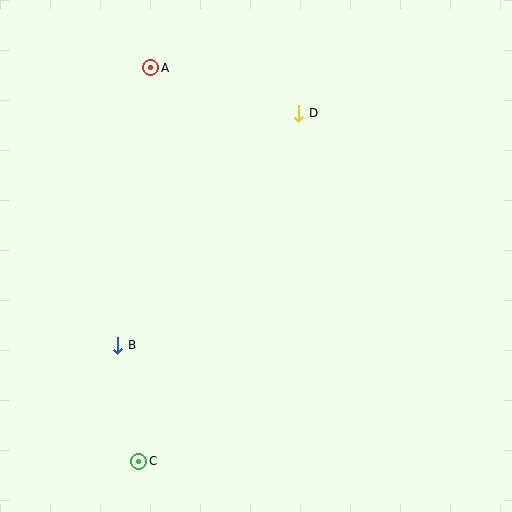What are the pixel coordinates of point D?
Point D is at (299, 113).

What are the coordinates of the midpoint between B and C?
The midpoint between B and C is at (128, 403).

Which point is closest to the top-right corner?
Point D is closest to the top-right corner.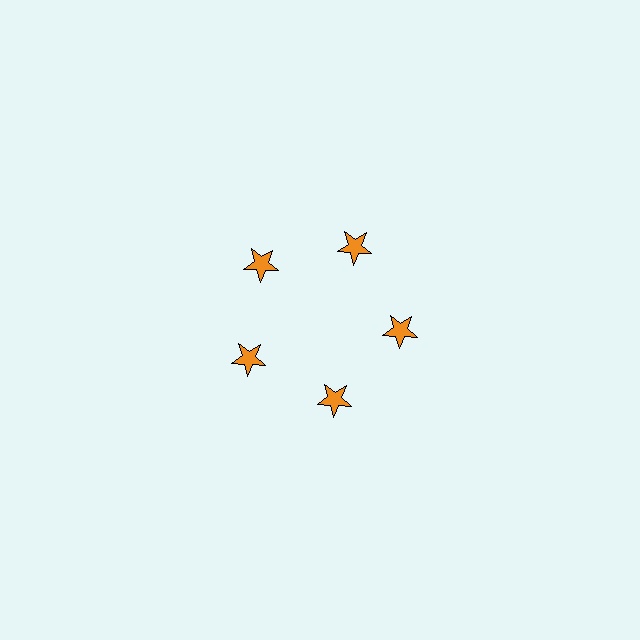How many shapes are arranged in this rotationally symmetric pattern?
There are 5 shapes, arranged in 5 groups of 1.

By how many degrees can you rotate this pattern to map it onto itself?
The pattern maps onto itself every 72 degrees of rotation.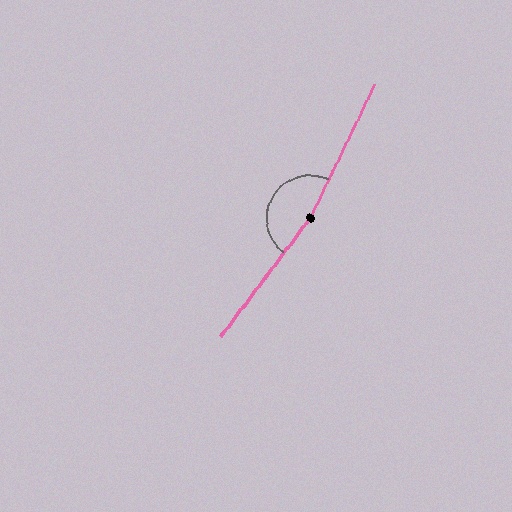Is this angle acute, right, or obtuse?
It is obtuse.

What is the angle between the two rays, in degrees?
Approximately 169 degrees.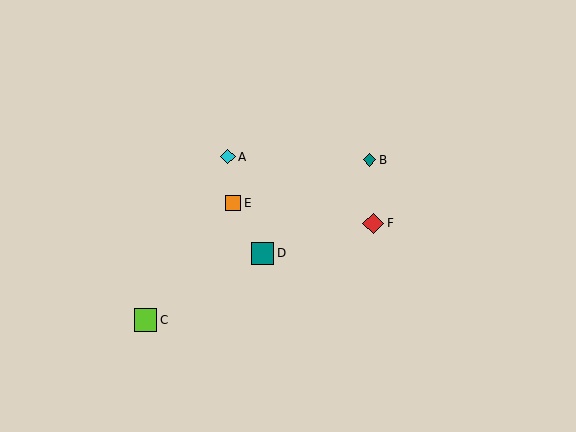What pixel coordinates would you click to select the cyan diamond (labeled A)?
Click at (228, 157) to select the cyan diamond A.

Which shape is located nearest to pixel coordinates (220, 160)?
The cyan diamond (labeled A) at (228, 157) is nearest to that location.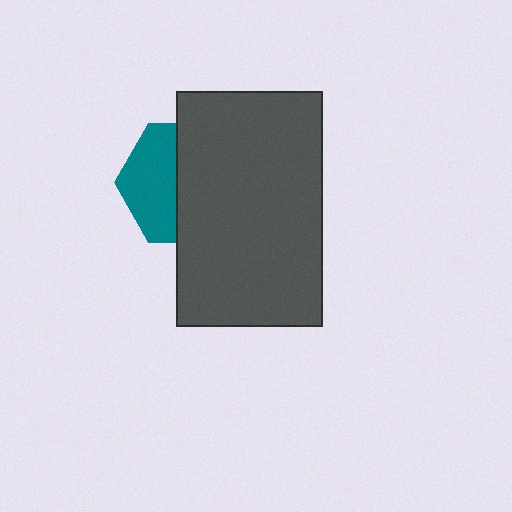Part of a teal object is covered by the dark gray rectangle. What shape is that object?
It is a hexagon.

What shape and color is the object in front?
The object in front is a dark gray rectangle.